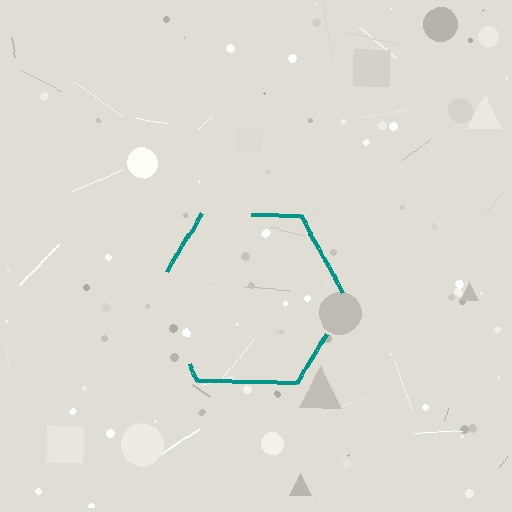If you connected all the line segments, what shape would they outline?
They would outline a hexagon.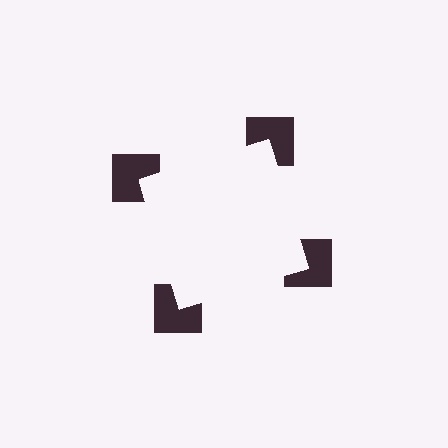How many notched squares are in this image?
There are 4 — one at each vertex of the illusory square.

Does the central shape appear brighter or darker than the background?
It typically appears slightly brighter than the background, even though no actual brightness change is drawn.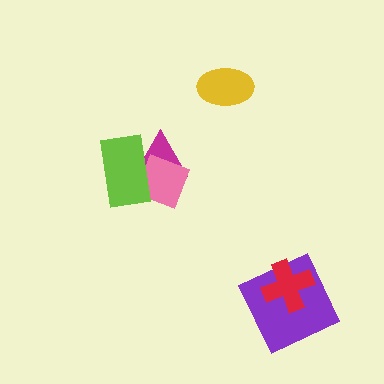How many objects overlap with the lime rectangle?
2 objects overlap with the lime rectangle.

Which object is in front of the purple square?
The red cross is in front of the purple square.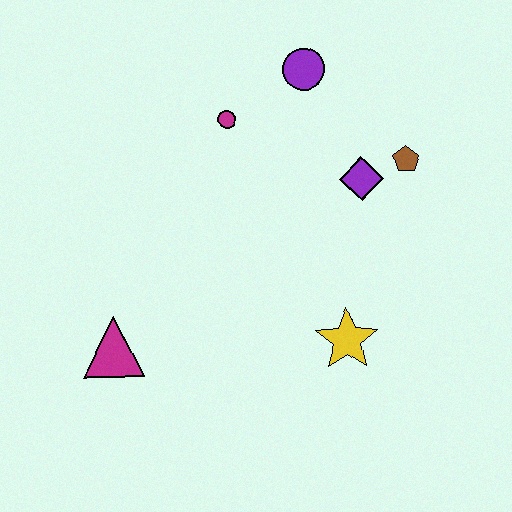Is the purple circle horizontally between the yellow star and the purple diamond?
No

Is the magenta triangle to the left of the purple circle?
Yes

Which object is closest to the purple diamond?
The brown pentagon is closest to the purple diamond.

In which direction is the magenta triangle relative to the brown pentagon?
The magenta triangle is to the left of the brown pentagon.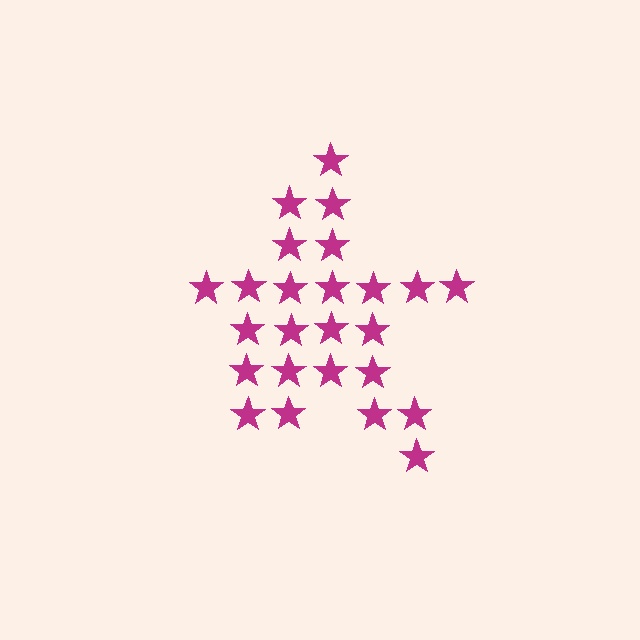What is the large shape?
The large shape is a star.